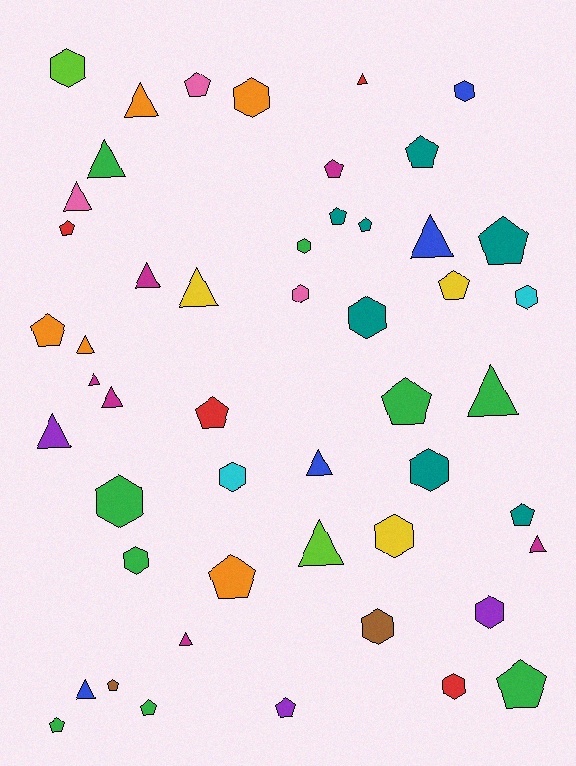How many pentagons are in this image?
There are 18 pentagons.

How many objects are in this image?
There are 50 objects.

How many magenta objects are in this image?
There are 6 magenta objects.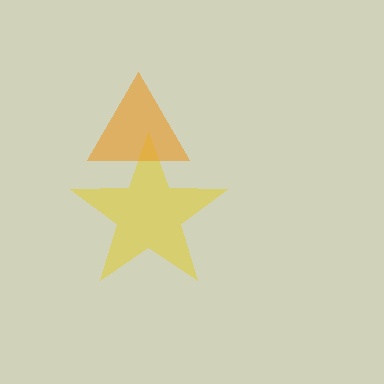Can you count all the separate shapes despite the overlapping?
Yes, there are 2 separate shapes.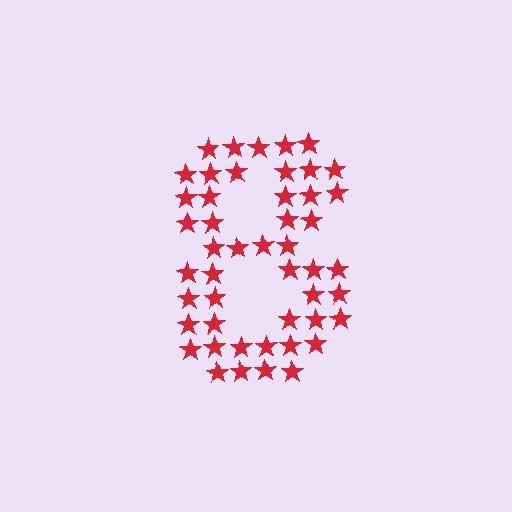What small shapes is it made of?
It is made of small stars.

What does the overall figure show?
The overall figure shows the digit 8.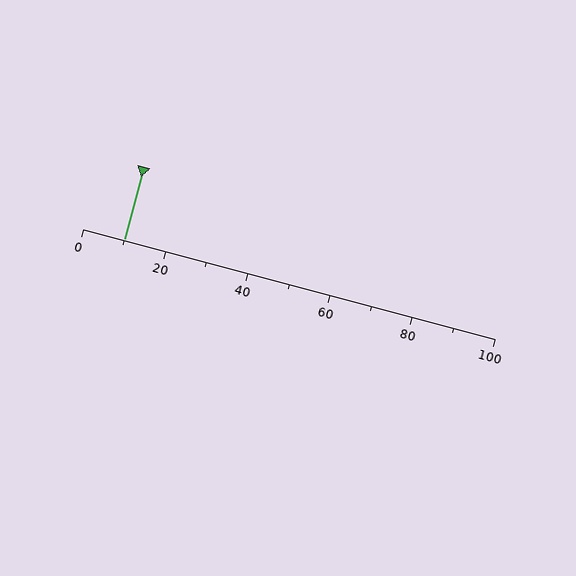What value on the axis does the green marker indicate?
The marker indicates approximately 10.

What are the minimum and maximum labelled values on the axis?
The axis runs from 0 to 100.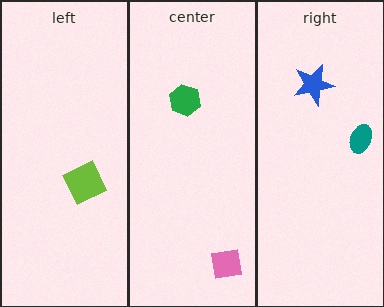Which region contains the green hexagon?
The center region.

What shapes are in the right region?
The blue star, the teal ellipse.